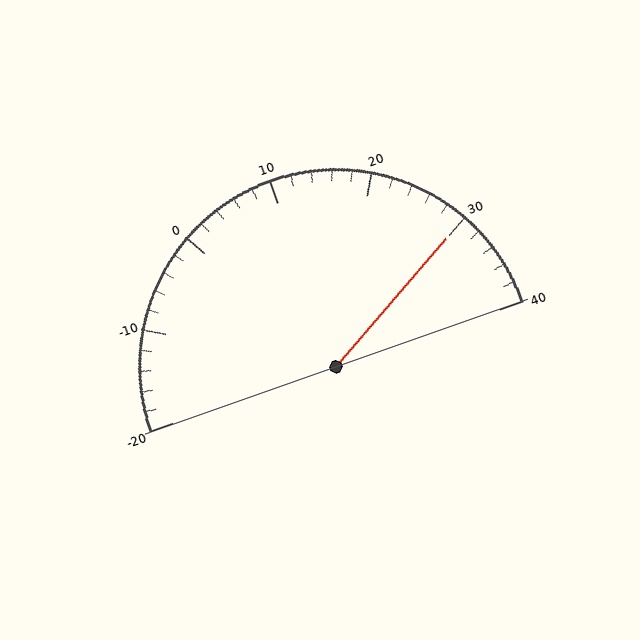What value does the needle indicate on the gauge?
The needle indicates approximately 30.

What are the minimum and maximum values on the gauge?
The gauge ranges from -20 to 40.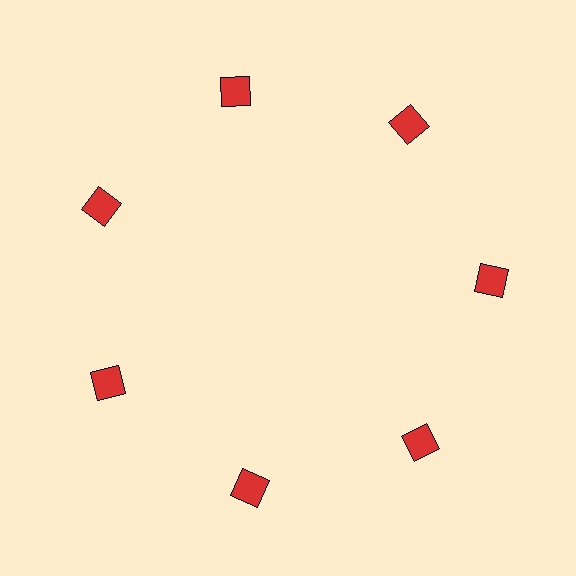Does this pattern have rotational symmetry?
Yes, this pattern has 7-fold rotational symmetry. It looks the same after rotating 51 degrees around the center.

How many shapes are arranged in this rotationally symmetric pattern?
There are 7 shapes, arranged in 7 groups of 1.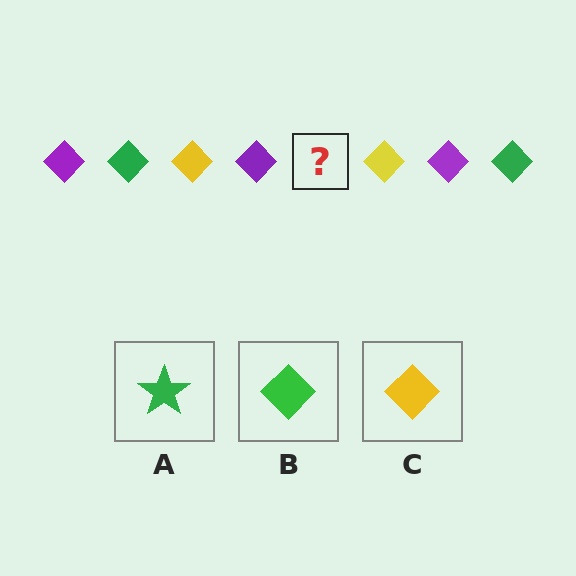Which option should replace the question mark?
Option B.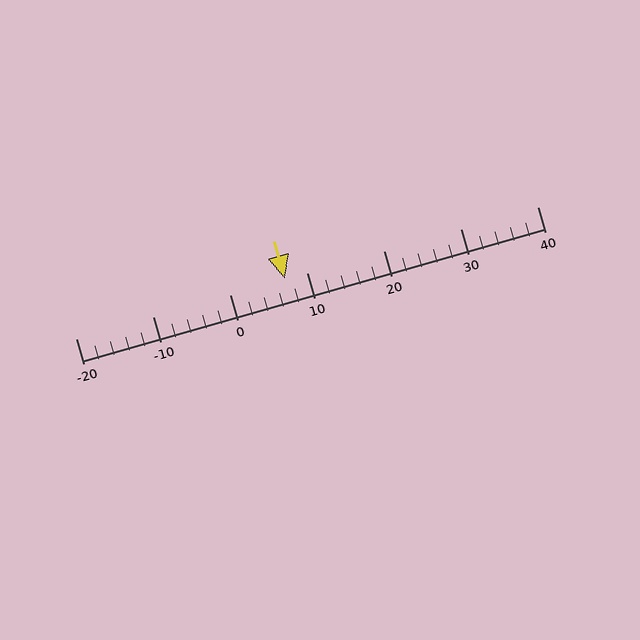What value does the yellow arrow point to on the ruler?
The yellow arrow points to approximately 7.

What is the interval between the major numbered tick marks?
The major tick marks are spaced 10 units apart.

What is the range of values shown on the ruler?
The ruler shows values from -20 to 40.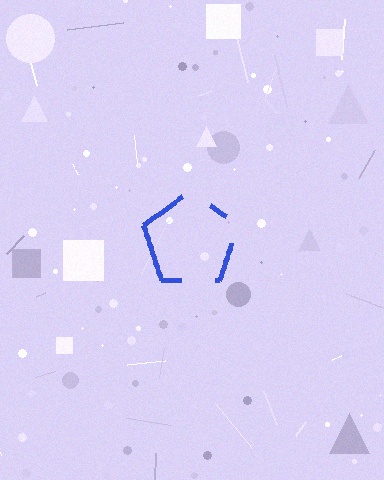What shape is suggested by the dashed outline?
The dashed outline suggests a pentagon.